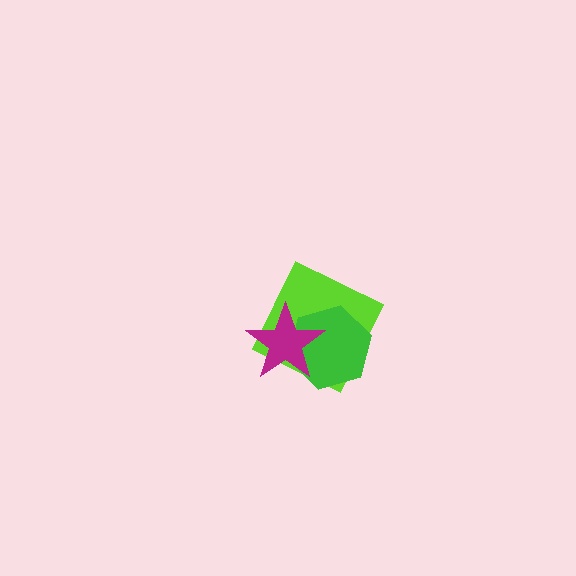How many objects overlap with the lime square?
2 objects overlap with the lime square.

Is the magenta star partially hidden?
No, no other shape covers it.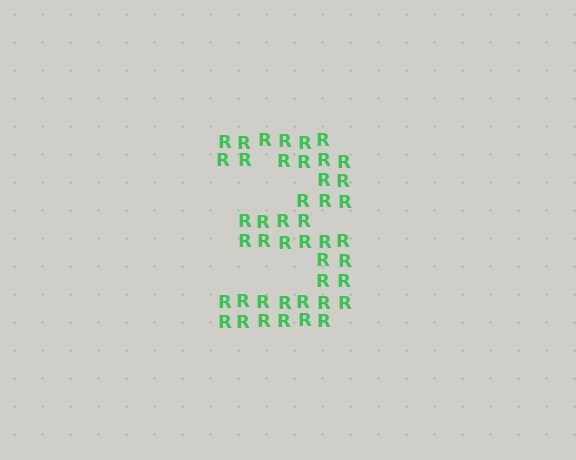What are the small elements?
The small elements are letter R's.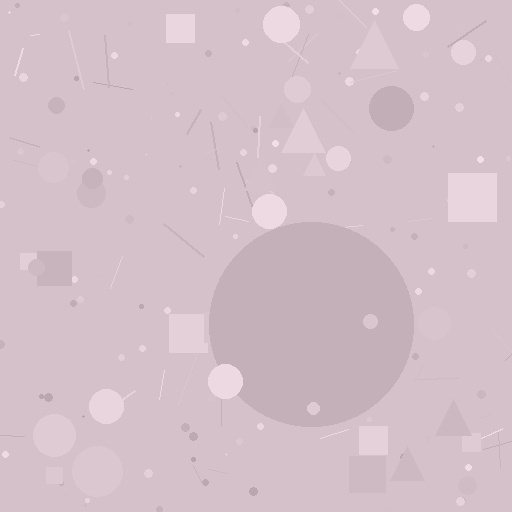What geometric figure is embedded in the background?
A circle is embedded in the background.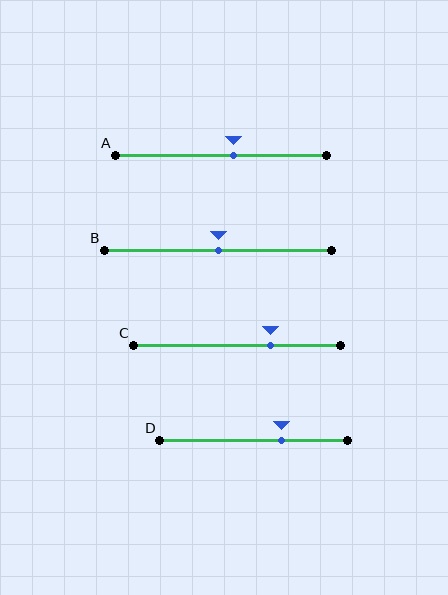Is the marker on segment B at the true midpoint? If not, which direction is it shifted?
Yes, the marker on segment B is at the true midpoint.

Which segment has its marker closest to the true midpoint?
Segment B has its marker closest to the true midpoint.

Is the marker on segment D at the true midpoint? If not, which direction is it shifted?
No, the marker on segment D is shifted to the right by about 15% of the segment length.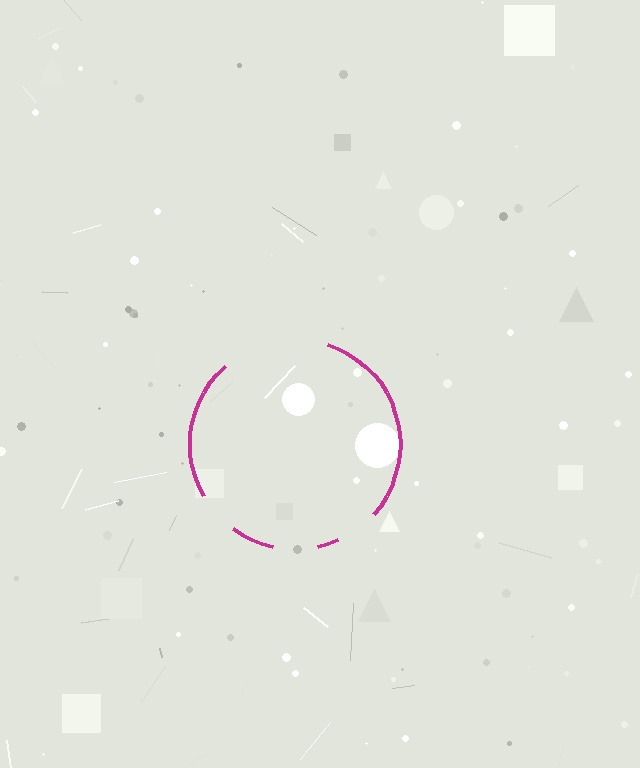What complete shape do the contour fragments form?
The contour fragments form a circle.